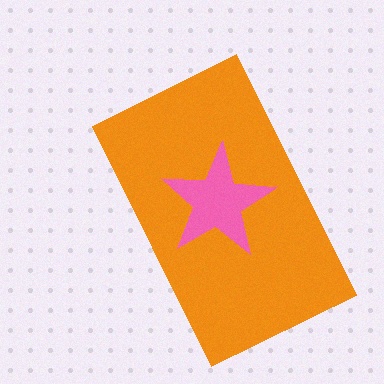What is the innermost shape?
The pink star.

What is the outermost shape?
The orange rectangle.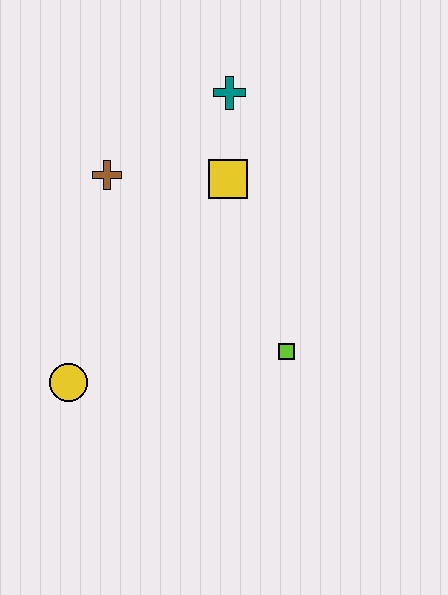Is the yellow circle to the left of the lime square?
Yes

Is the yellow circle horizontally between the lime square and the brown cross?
No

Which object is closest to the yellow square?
The teal cross is closest to the yellow square.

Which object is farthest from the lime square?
The teal cross is farthest from the lime square.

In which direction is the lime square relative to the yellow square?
The lime square is below the yellow square.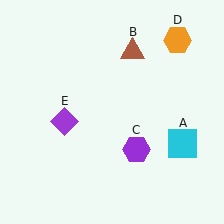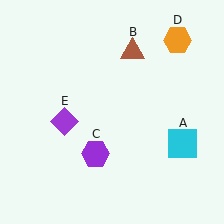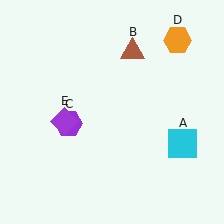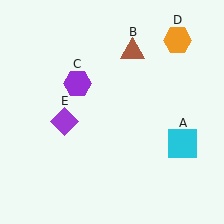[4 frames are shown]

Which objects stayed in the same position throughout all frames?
Cyan square (object A) and brown triangle (object B) and orange hexagon (object D) and purple diamond (object E) remained stationary.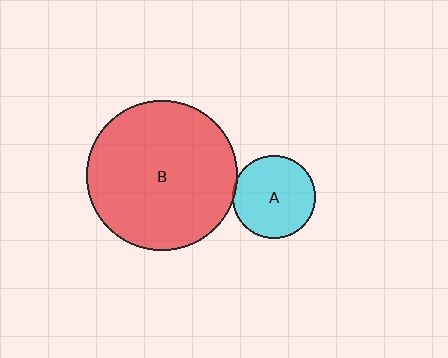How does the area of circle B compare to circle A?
Approximately 3.3 times.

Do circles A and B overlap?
Yes.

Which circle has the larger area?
Circle B (red).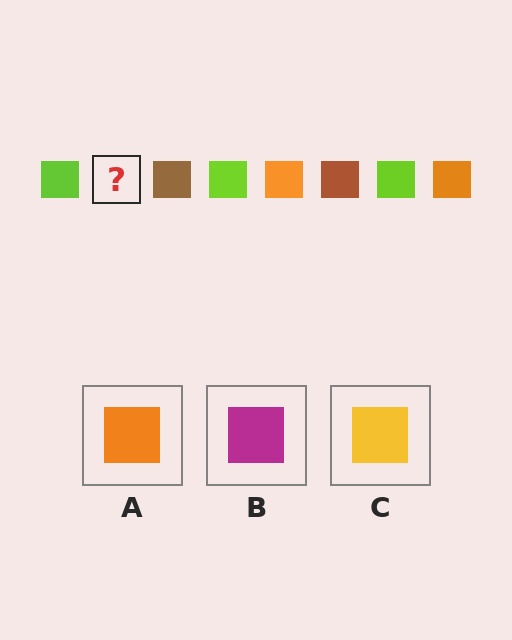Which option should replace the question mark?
Option A.